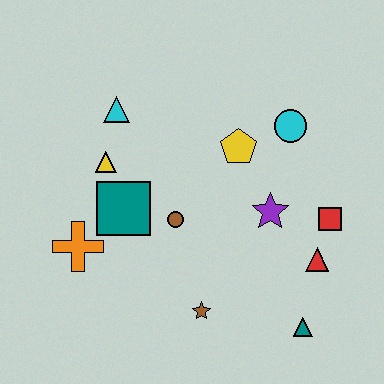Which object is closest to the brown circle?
The teal square is closest to the brown circle.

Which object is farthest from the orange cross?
The red square is farthest from the orange cross.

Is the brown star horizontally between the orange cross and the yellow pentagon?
Yes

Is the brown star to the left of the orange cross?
No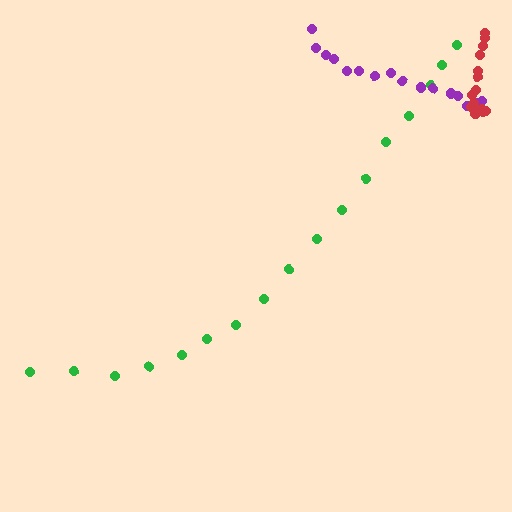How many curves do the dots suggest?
There are 3 distinct paths.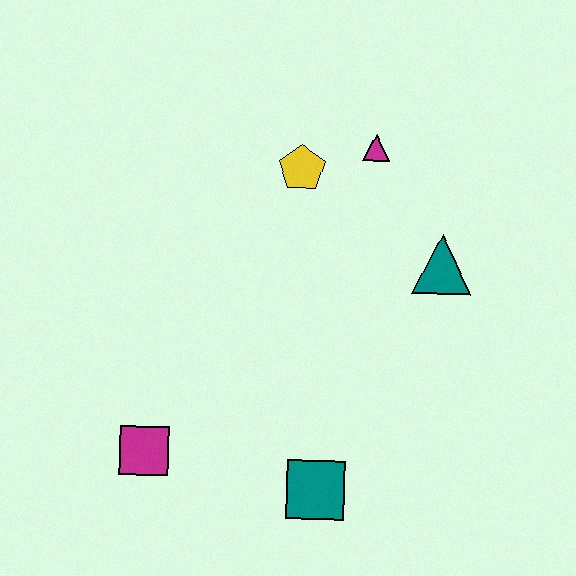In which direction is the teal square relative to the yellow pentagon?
The teal square is below the yellow pentagon.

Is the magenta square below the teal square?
No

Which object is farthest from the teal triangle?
The magenta square is farthest from the teal triangle.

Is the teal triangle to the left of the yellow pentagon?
No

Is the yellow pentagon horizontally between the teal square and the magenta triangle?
No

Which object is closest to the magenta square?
The teal square is closest to the magenta square.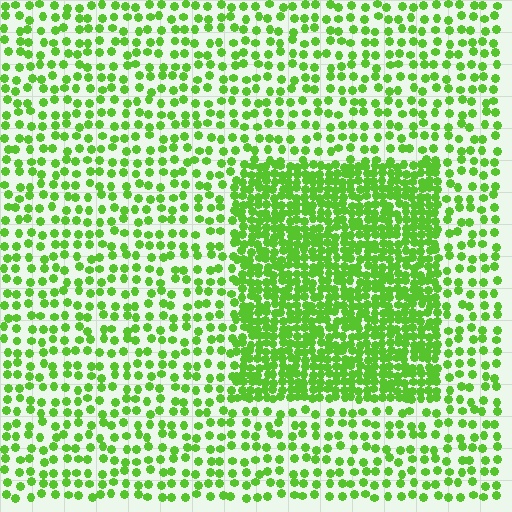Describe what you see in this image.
The image contains small lime elements arranged at two different densities. A rectangle-shaped region is visible where the elements are more densely packed than the surrounding area.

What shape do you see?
I see a rectangle.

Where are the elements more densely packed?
The elements are more densely packed inside the rectangle boundary.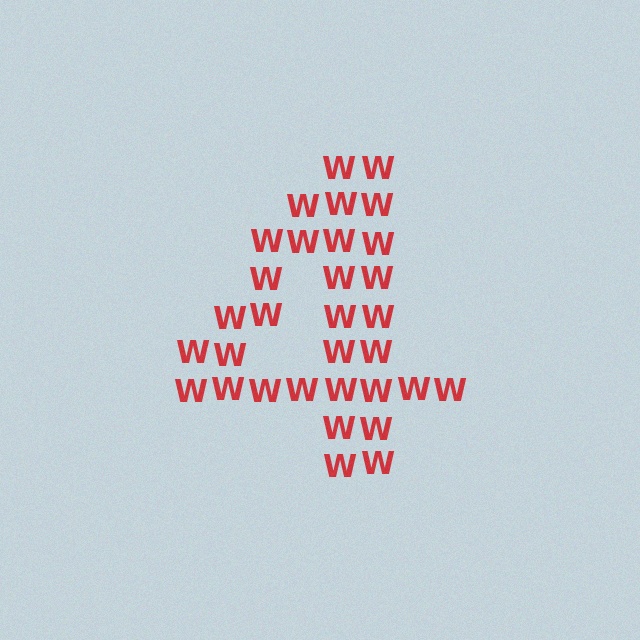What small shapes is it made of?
It is made of small letter W's.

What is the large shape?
The large shape is the digit 4.